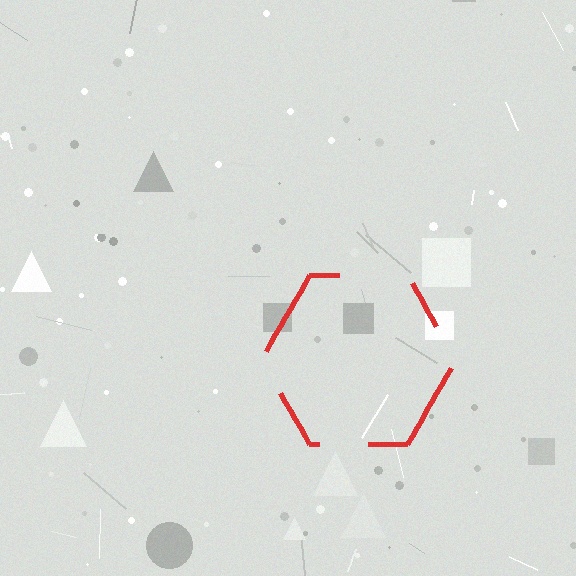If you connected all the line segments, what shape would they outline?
They would outline a hexagon.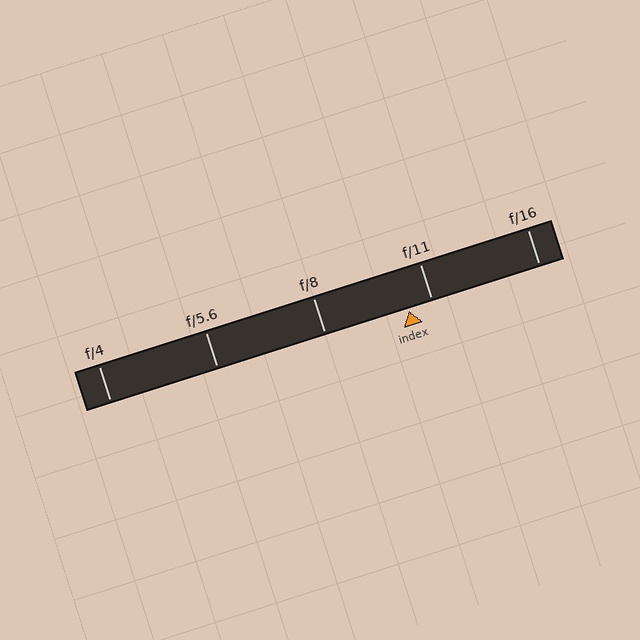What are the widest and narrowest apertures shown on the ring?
The widest aperture shown is f/4 and the narrowest is f/16.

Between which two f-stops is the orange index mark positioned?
The index mark is between f/8 and f/11.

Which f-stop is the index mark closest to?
The index mark is closest to f/11.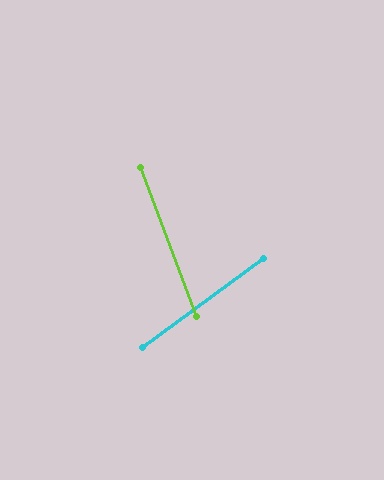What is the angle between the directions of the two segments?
Approximately 74 degrees.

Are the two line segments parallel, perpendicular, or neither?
Neither parallel nor perpendicular — they differ by about 74°.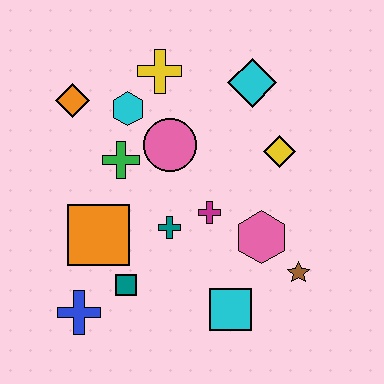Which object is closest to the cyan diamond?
The yellow diamond is closest to the cyan diamond.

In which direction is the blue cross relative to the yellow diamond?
The blue cross is to the left of the yellow diamond.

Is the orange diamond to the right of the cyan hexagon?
No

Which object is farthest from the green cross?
The brown star is farthest from the green cross.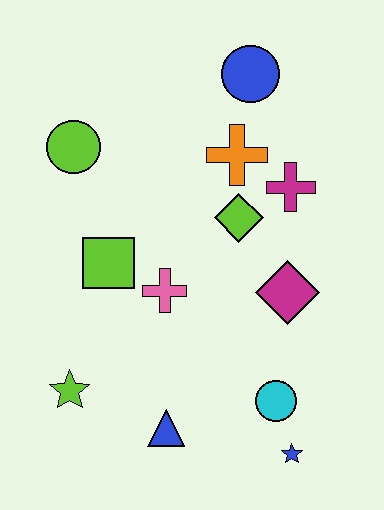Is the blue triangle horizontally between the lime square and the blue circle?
Yes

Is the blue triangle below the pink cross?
Yes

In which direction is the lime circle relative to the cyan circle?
The lime circle is above the cyan circle.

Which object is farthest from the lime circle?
The blue star is farthest from the lime circle.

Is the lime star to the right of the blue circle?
No